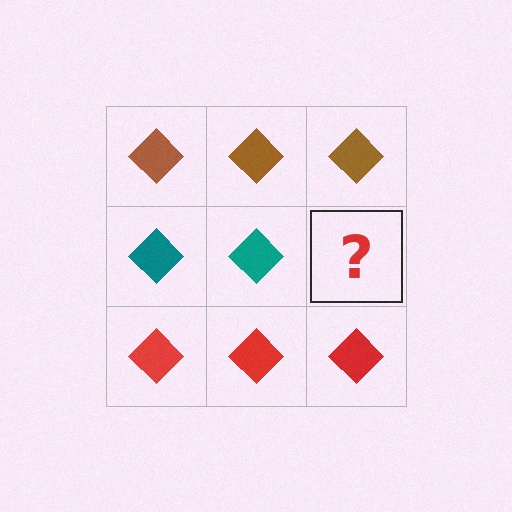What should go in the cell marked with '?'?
The missing cell should contain a teal diamond.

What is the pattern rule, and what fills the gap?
The rule is that each row has a consistent color. The gap should be filled with a teal diamond.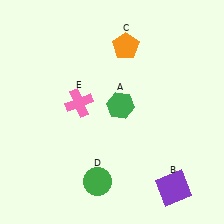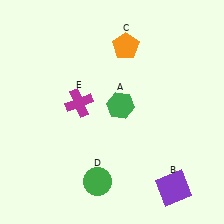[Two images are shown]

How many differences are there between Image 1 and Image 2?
There is 1 difference between the two images.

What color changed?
The cross (E) changed from pink in Image 1 to magenta in Image 2.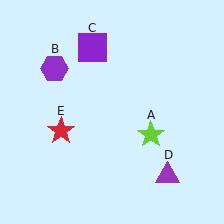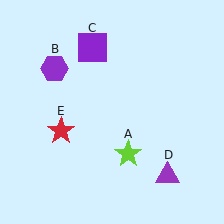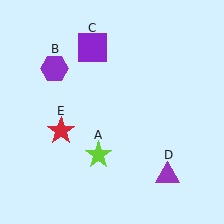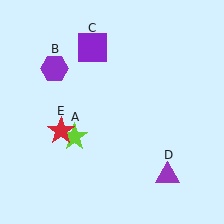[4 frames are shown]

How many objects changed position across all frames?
1 object changed position: lime star (object A).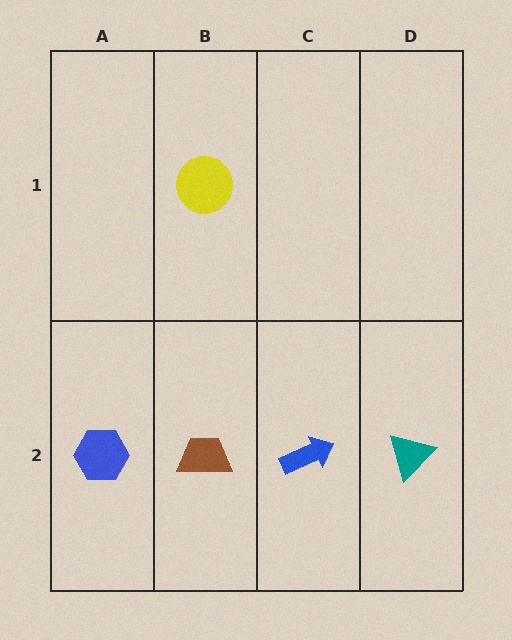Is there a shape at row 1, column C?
No, that cell is empty.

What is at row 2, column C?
A blue arrow.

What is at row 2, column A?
A blue hexagon.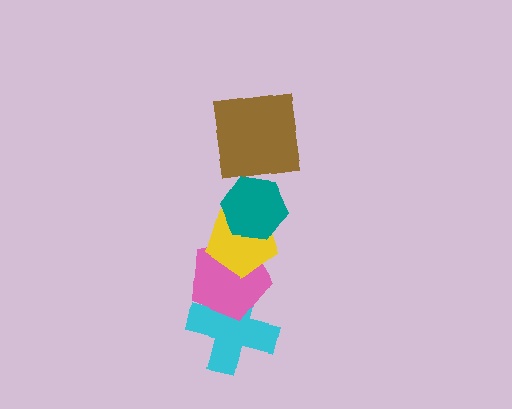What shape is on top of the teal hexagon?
The brown square is on top of the teal hexagon.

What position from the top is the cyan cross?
The cyan cross is 5th from the top.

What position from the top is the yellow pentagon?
The yellow pentagon is 3rd from the top.